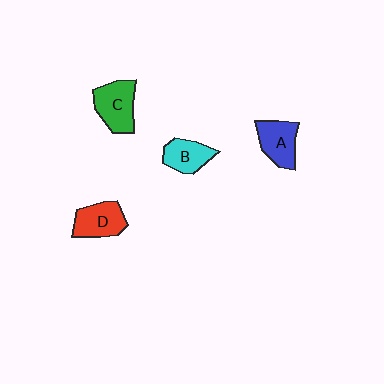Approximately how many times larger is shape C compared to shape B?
Approximately 1.3 times.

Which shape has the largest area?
Shape C (green).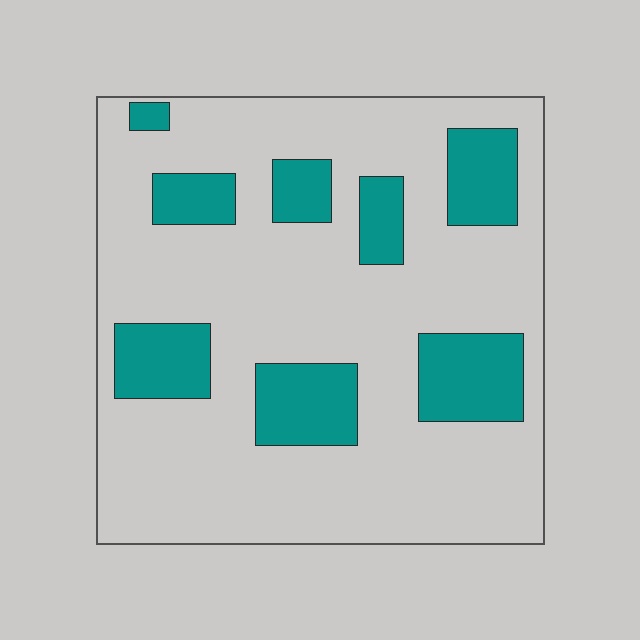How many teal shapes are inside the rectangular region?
8.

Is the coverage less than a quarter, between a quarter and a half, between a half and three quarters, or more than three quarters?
Less than a quarter.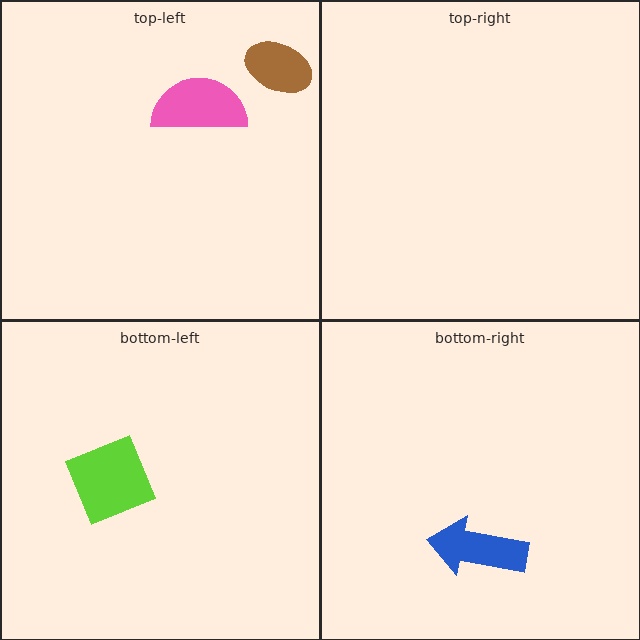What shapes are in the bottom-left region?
The lime diamond.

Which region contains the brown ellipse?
The top-left region.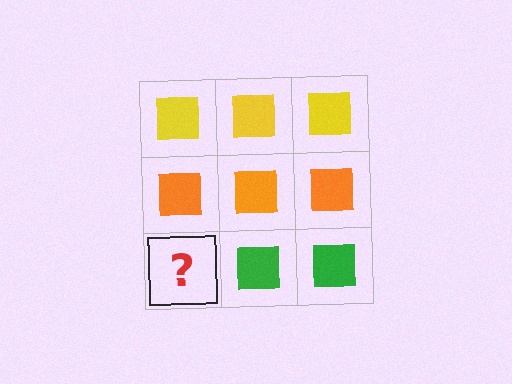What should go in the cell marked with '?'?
The missing cell should contain a green square.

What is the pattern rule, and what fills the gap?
The rule is that each row has a consistent color. The gap should be filled with a green square.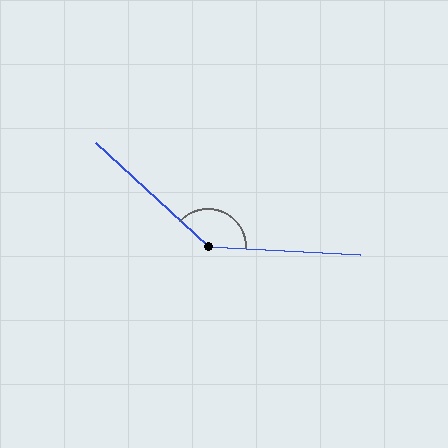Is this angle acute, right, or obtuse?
It is obtuse.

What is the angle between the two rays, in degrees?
Approximately 140 degrees.